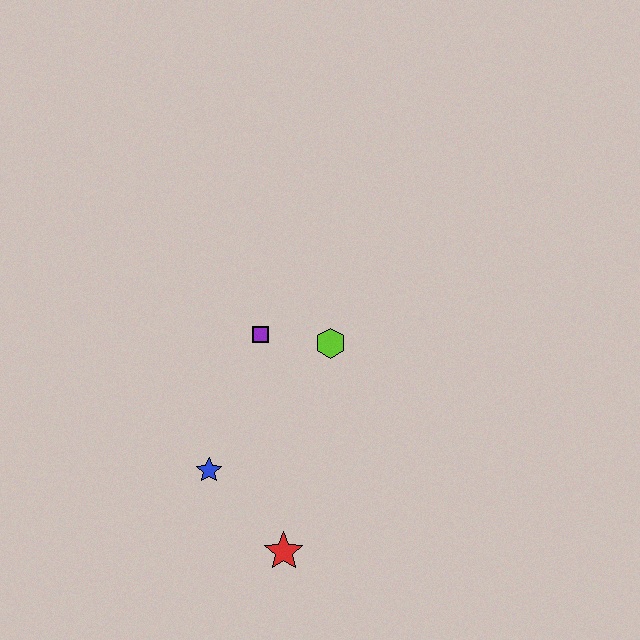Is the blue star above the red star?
Yes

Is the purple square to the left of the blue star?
No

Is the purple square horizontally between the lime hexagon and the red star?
No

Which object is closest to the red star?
The blue star is closest to the red star.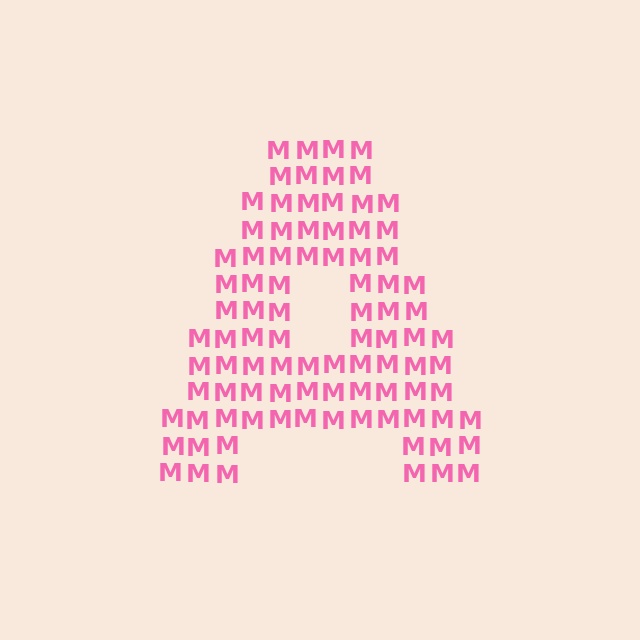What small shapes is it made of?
It is made of small letter M's.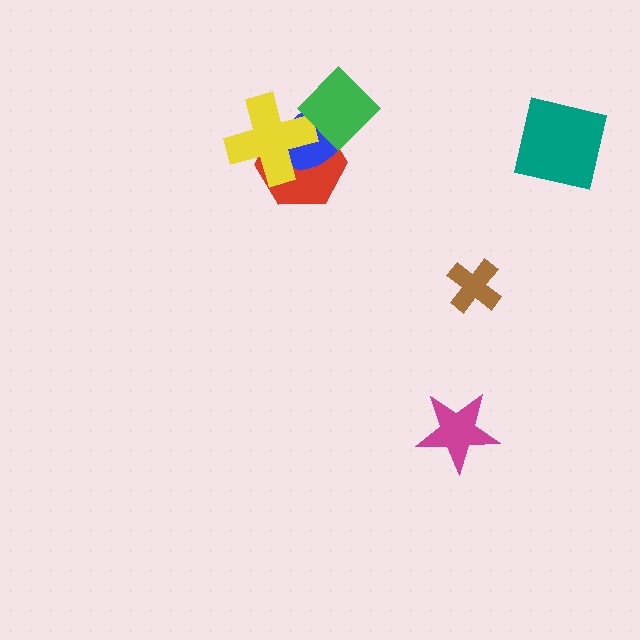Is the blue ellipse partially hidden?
Yes, it is partially covered by another shape.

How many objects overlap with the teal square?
0 objects overlap with the teal square.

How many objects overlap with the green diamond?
3 objects overlap with the green diamond.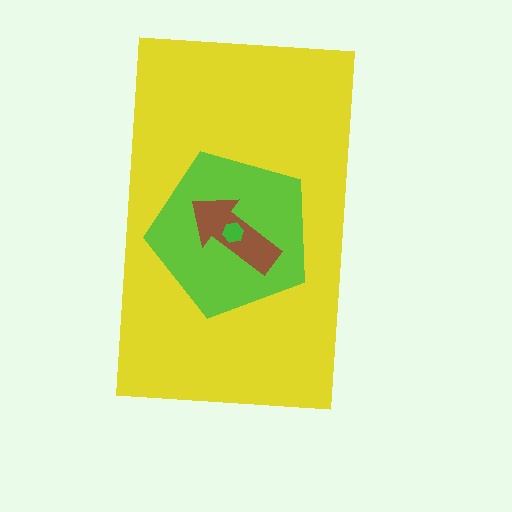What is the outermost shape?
The yellow rectangle.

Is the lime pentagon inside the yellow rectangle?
Yes.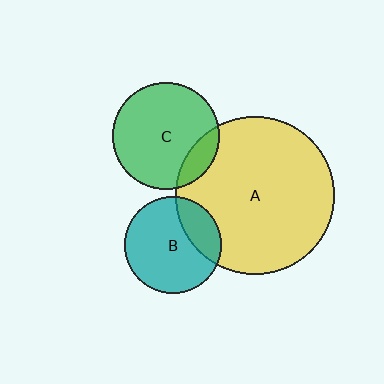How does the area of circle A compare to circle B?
Approximately 2.7 times.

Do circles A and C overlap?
Yes.